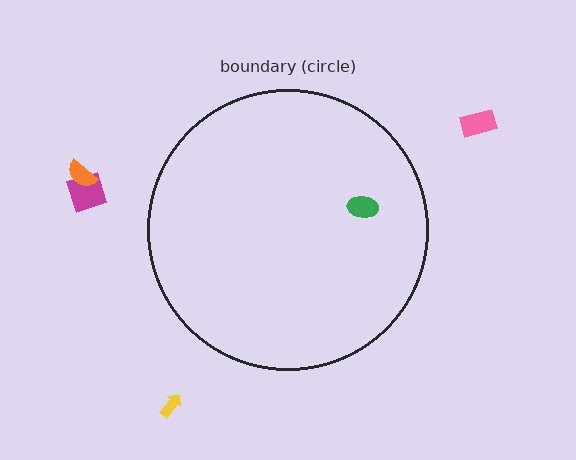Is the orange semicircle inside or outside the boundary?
Outside.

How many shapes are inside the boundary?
1 inside, 4 outside.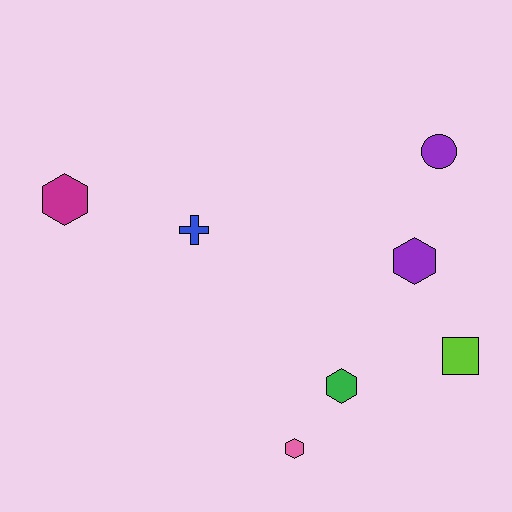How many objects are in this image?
There are 7 objects.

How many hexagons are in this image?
There are 4 hexagons.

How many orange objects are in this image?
There are no orange objects.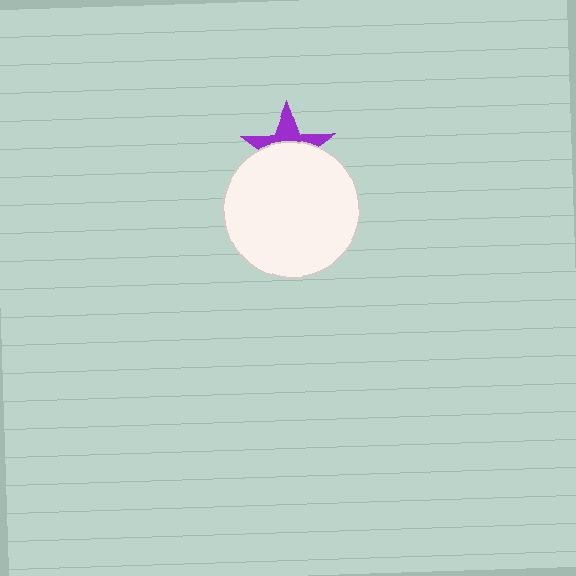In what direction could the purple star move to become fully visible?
The purple star could move up. That would shift it out from behind the white circle entirely.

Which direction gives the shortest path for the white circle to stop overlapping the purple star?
Moving down gives the shortest separation.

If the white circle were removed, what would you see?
You would see the complete purple star.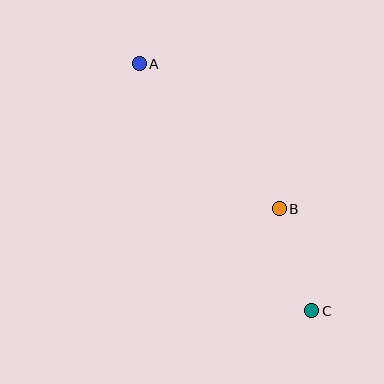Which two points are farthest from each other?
Points A and C are farthest from each other.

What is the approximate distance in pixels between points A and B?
The distance between A and B is approximately 202 pixels.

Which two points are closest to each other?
Points B and C are closest to each other.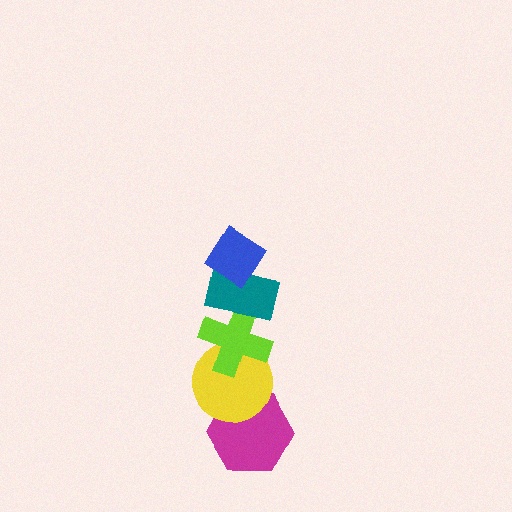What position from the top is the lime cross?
The lime cross is 3rd from the top.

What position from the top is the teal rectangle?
The teal rectangle is 2nd from the top.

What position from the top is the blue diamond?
The blue diamond is 1st from the top.